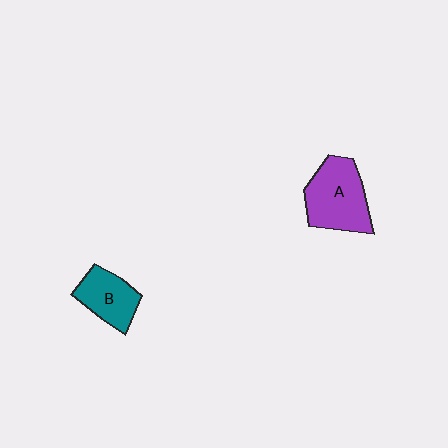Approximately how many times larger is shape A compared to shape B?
Approximately 1.5 times.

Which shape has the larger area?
Shape A (purple).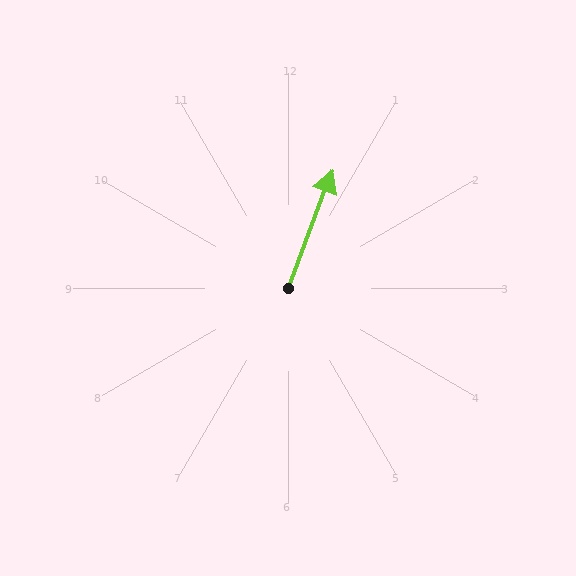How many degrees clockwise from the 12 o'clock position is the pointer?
Approximately 21 degrees.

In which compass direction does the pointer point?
North.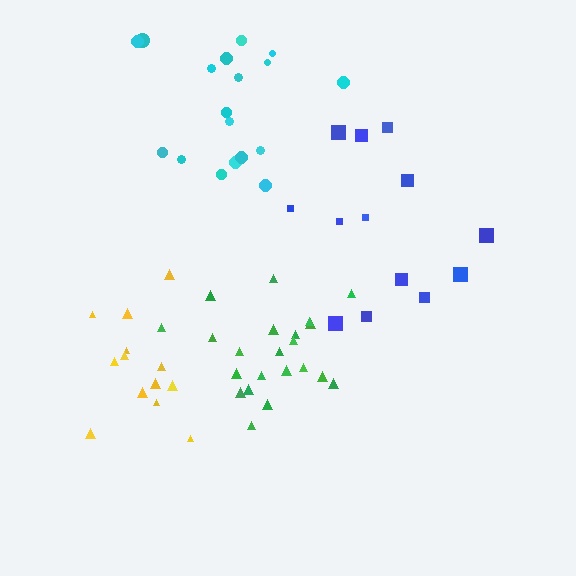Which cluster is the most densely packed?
Green.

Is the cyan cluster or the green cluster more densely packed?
Green.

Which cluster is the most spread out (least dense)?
Blue.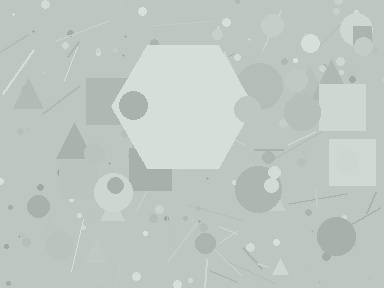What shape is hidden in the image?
A hexagon is hidden in the image.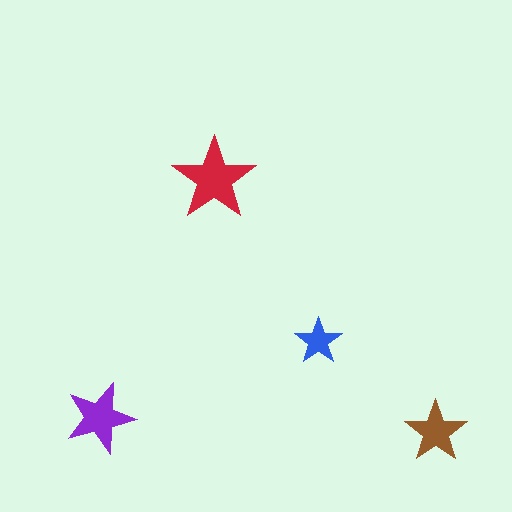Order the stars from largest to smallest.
the red one, the purple one, the brown one, the blue one.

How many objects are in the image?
There are 4 objects in the image.